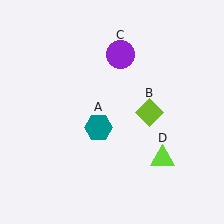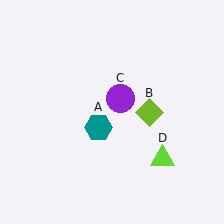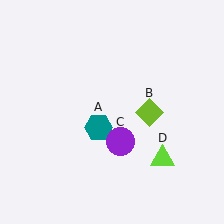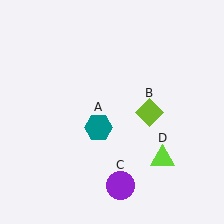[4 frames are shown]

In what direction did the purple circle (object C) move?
The purple circle (object C) moved down.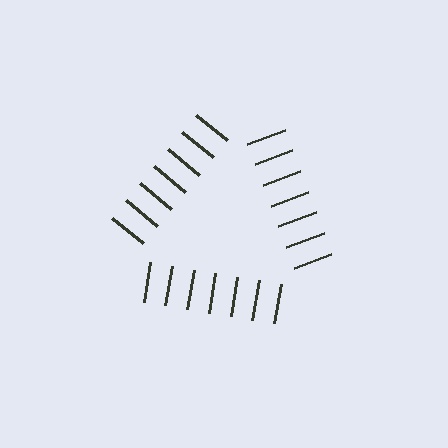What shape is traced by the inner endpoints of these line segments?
An illusory triangle — the line segments terminate on its edges but no continuous stroke is drawn.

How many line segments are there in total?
21 — 7 along each of the 3 edges.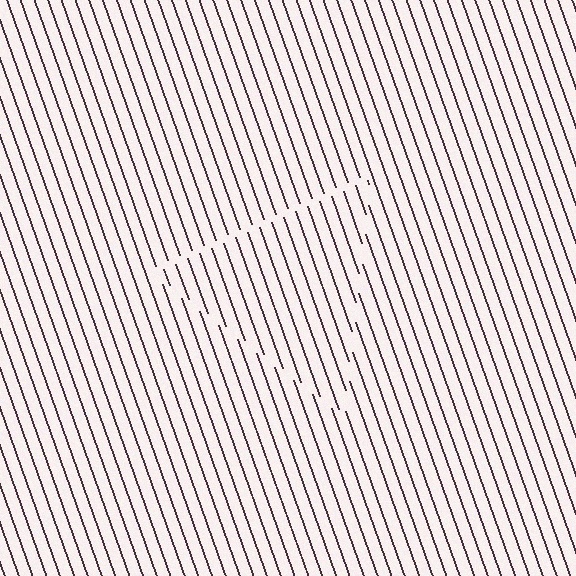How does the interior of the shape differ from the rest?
The interior of the shape contains the same grating, shifted by half a period — the contour is defined by the phase discontinuity where line-ends from the inner and outer gratings abut.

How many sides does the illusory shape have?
3 sides — the line-ends trace a triangle.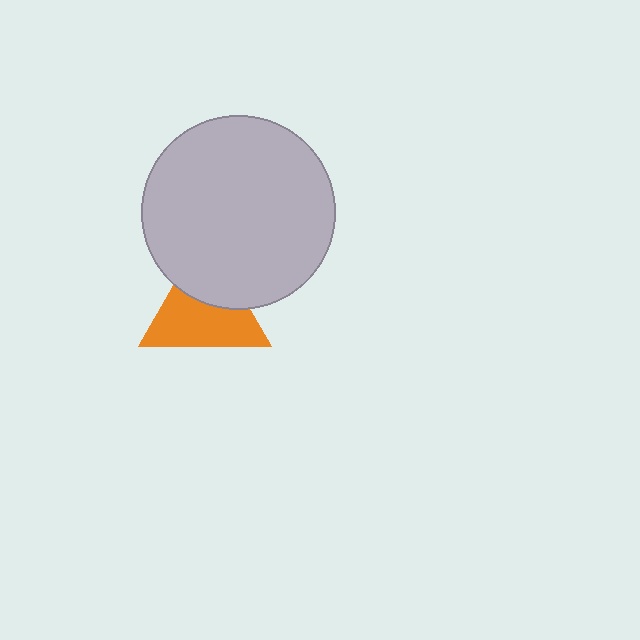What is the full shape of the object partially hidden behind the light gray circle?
The partially hidden object is an orange triangle.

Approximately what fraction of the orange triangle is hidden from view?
Roughly 37% of the orange triangle is hidden behind the light gray circle.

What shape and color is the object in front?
The object in front is a light gray circle.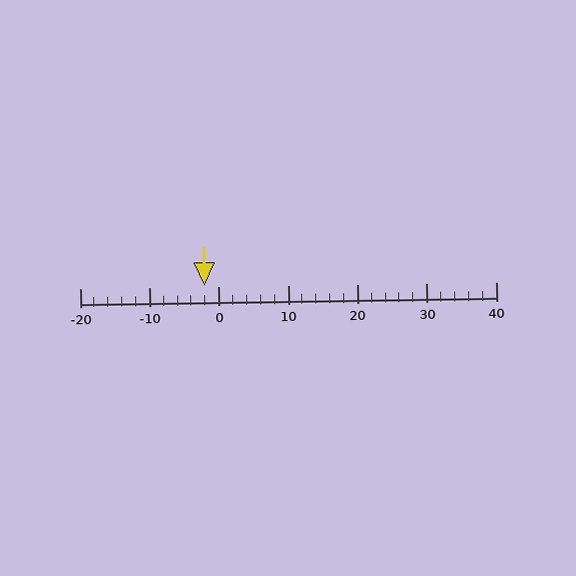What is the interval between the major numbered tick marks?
The major tick marks are spaced 10 units apart.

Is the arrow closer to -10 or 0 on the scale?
The arrow is closer to 0.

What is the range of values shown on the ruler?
The ruler shows values from -20 to 40.